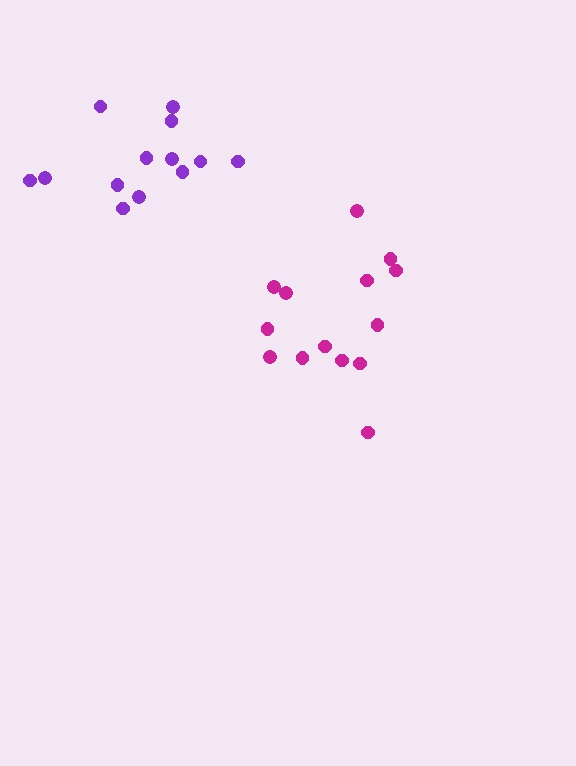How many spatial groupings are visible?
There are 2 spatial groupings.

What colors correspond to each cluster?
The clusters are colored: magenta, purple.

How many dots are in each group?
Group 1: 14 dots, Group 2: 13 dots (27 total).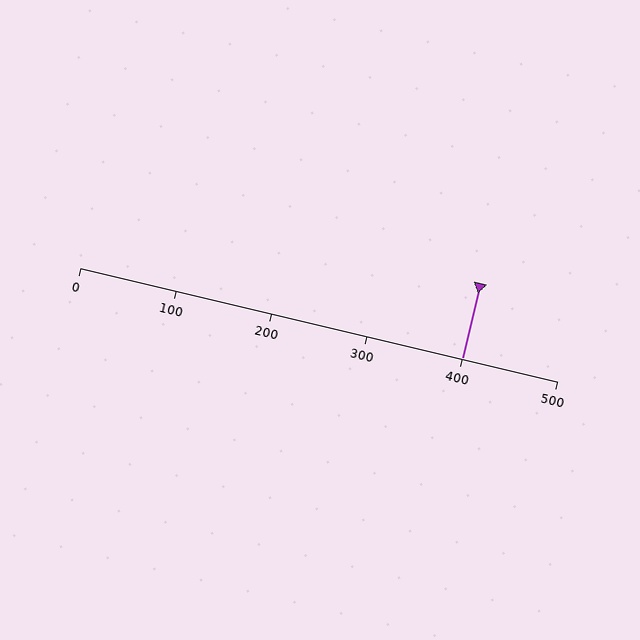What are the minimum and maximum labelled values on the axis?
The axis runs from 0 to 500.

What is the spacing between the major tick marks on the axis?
The major ticks are spaced 100 apart.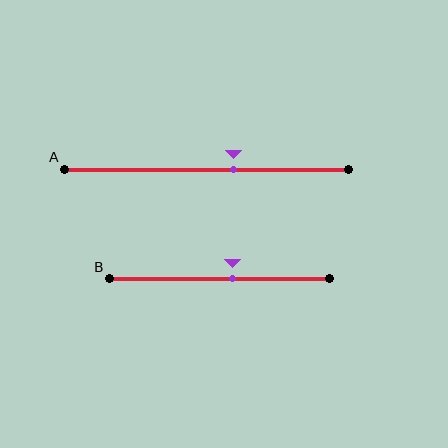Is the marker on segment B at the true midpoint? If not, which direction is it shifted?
No, the marker on segment B is shifted to the right by about 6% of the segment length.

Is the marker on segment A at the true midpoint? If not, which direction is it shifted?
No, the marker on segment A is shifted to the right by about 9% of the segment length.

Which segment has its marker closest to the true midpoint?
Segment B has its marker closest to the true midpoint.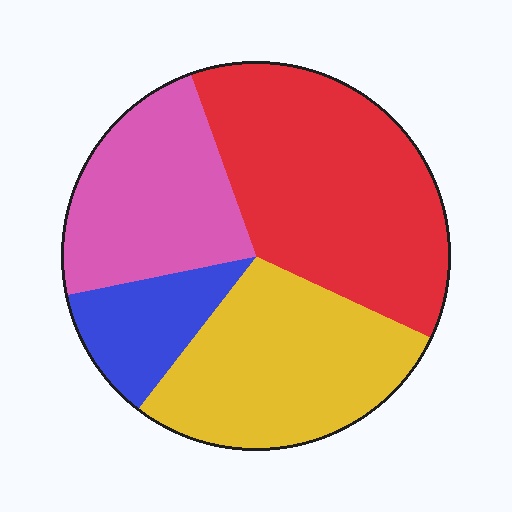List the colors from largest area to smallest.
From largest to smallest: red, yellow, pink, blue.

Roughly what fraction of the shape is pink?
Pink covers 23% of the shape.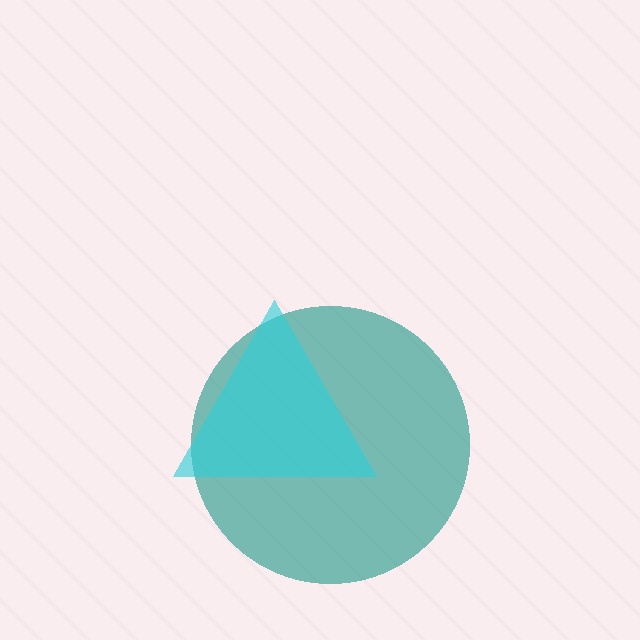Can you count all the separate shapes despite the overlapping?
Yes, there are 2 separate shapes.